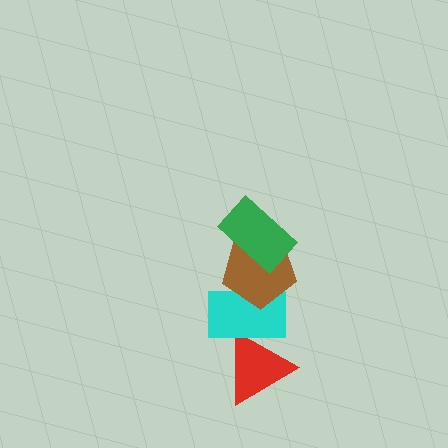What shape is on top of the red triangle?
The cyan rectangle is on top of the red triangle.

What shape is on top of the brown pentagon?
The green rectangle is on top of the brown pentagon.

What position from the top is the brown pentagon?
The brown pentagon is 2nd from the top.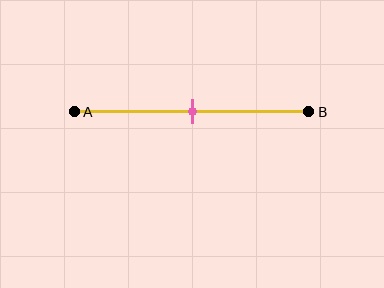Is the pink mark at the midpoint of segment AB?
Yes, the mark is approximately at the midpoint.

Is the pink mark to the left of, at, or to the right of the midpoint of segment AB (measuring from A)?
The pink mark is approximately at the midpoint of segment AB.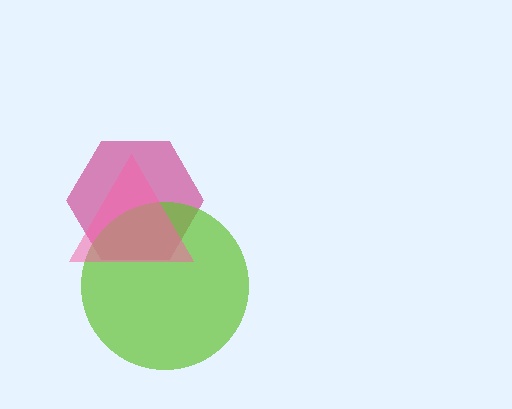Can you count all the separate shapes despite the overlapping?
Yes, there are 3 separate shapes.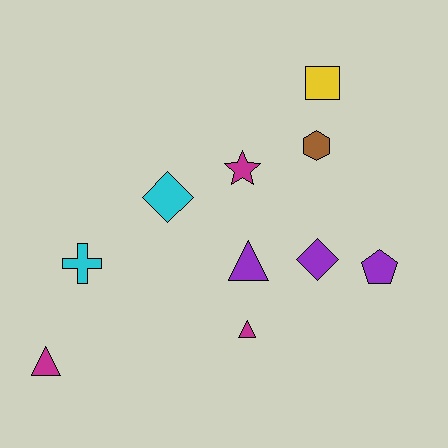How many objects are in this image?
There are 10 objects.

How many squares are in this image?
There is 1 square.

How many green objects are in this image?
There are no green objects.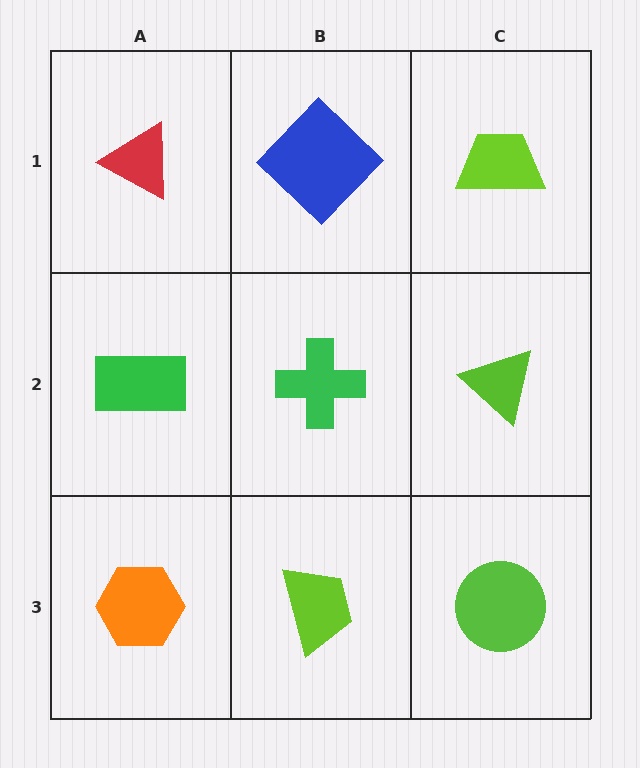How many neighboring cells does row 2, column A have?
3.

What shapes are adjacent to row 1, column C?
A lime triangle (row 2, column C), a blue diamond (row 1, column B).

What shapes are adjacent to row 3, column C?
A lime triangle (row 2, column C), a lime trapezoid (row 3, column B).